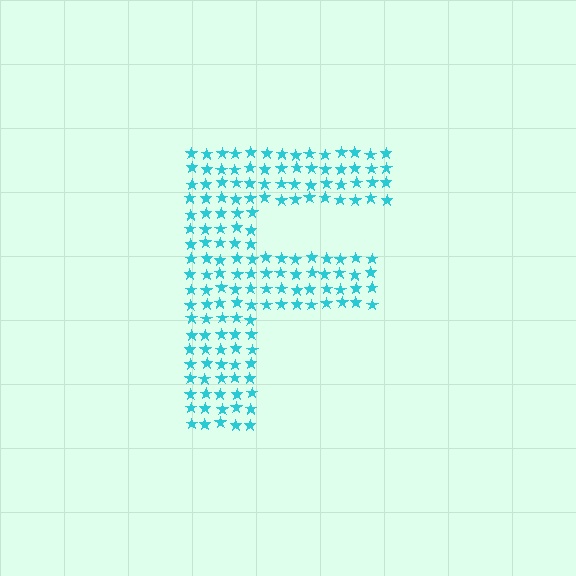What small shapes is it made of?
It is made of small stars.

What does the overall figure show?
The overall figure shows the letter F.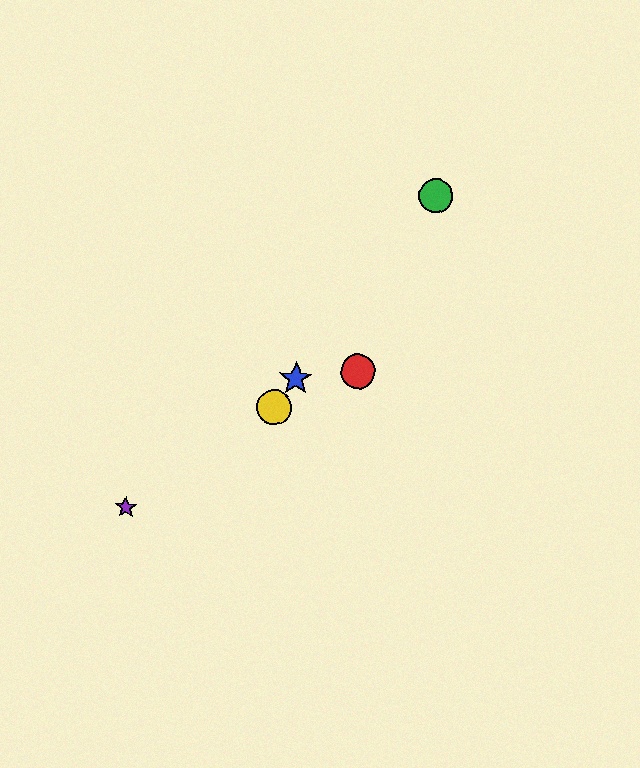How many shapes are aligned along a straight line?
3 shapes (the blue star, the green circle, the yellow circle) are aligned along a straight line.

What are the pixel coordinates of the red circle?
The red circle is at (358, 371).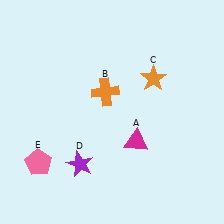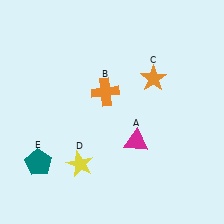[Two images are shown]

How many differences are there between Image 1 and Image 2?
There are 2 differences between the two images.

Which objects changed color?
D changed from purple to yellow. E changed from pink to teal.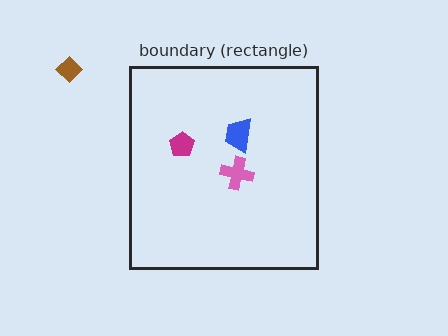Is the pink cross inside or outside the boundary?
Inside.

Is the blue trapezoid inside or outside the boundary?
Inside.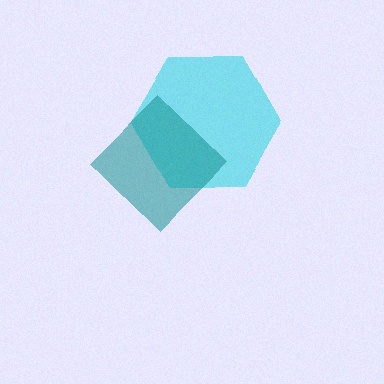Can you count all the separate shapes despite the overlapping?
Yes, there are 2 separate shapes.